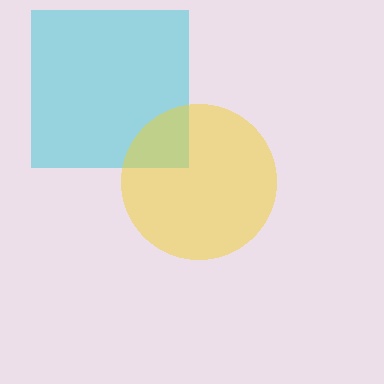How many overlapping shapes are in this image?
There are 2 overlapping shapes in the image.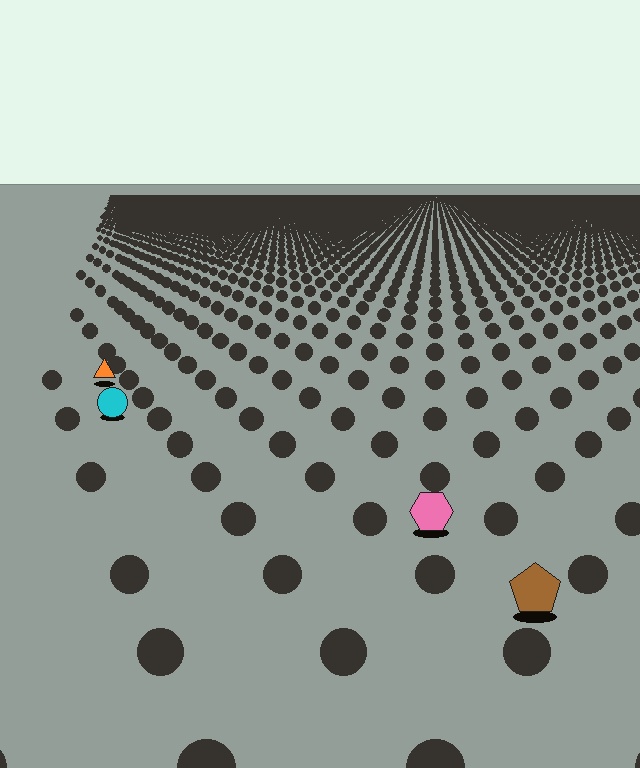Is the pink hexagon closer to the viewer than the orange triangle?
Yes. The pink hexagon is closer — you can tell from the texture gradient: the ground texture is coarser near it.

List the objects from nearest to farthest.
From nearest to farthest: the brown pentagon, the pink hexagon, the cyan circle, the orange triangle.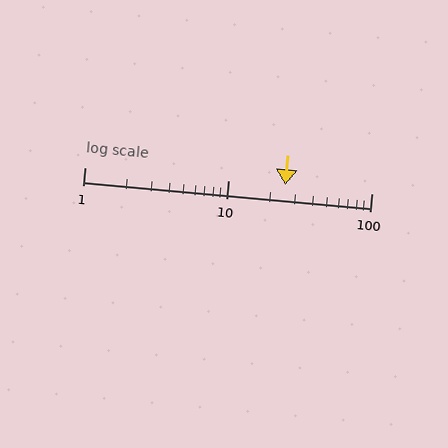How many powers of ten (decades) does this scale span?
The scale spans 2 decades, from 1 to 100.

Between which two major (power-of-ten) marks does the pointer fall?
The pointer is between 10 and 100.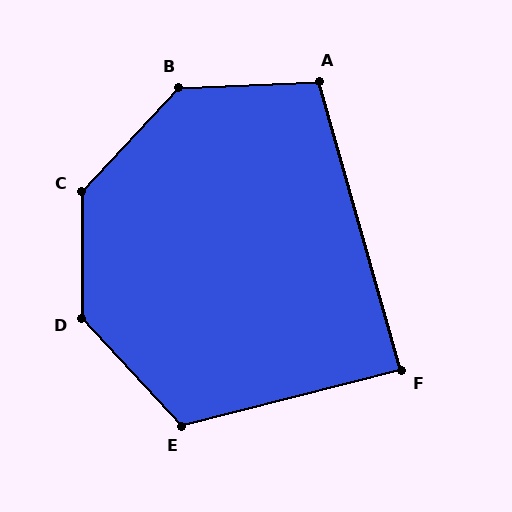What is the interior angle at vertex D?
Approximately 137 degrees (obtuse).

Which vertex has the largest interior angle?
C, at approximately 138 degrees.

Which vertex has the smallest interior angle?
F, at approximately 88 degrees.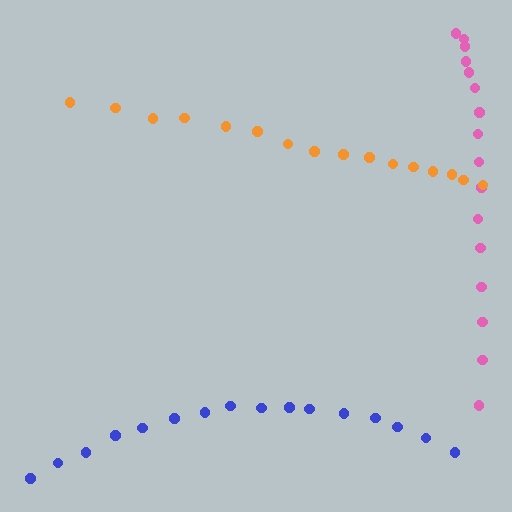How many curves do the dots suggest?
There are 3 distinct paths.